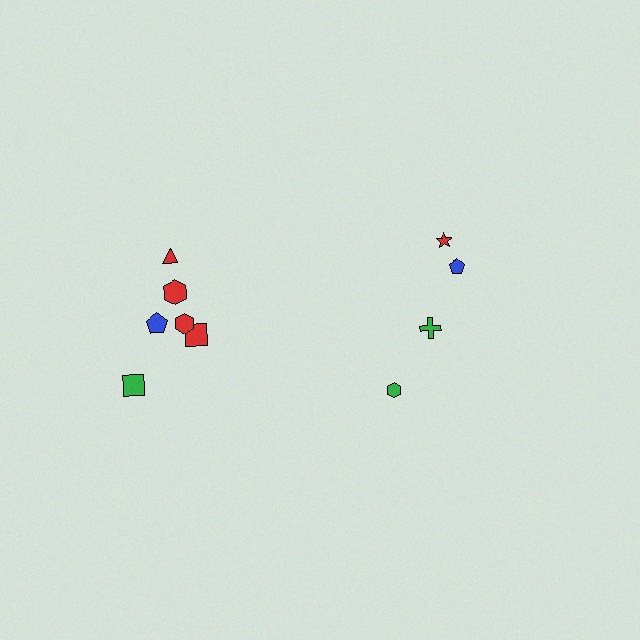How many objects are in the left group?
There are 6 objects.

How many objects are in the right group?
There are 4 objects.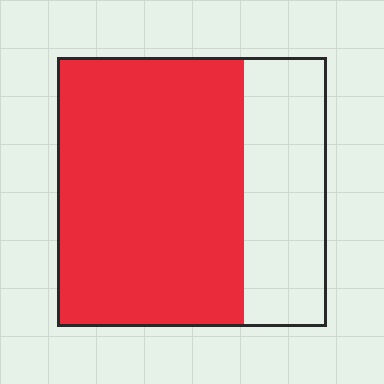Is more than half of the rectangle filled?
Yes.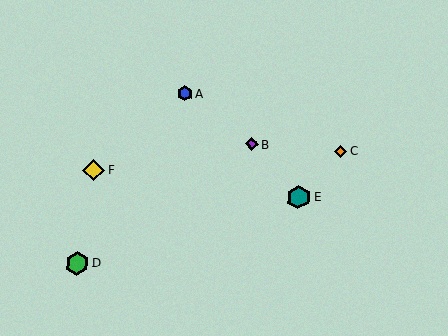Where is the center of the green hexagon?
The center of the green hexagon is at (77, 263).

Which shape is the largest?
The teal hexagon (labeled E) is the largest.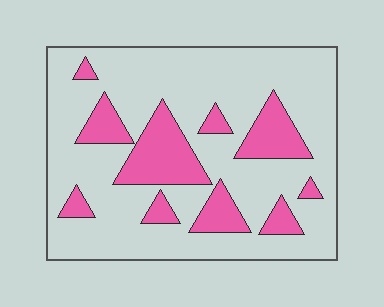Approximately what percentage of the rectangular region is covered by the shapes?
Approximately 25%.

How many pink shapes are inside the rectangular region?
10.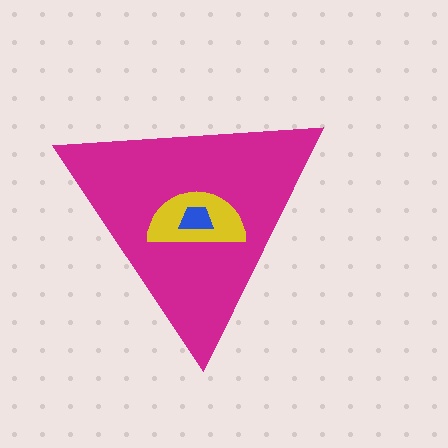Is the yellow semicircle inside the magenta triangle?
Yes.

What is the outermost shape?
The magenta triangle.